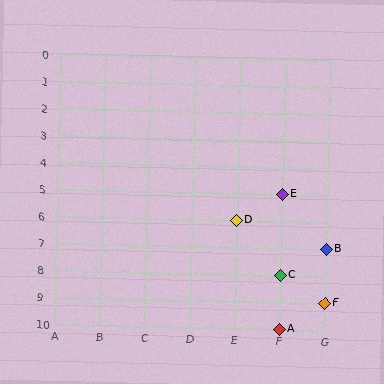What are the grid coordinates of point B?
Point B is at grid coordinates (G, 7).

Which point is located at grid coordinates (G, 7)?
Point B is at (G, 7).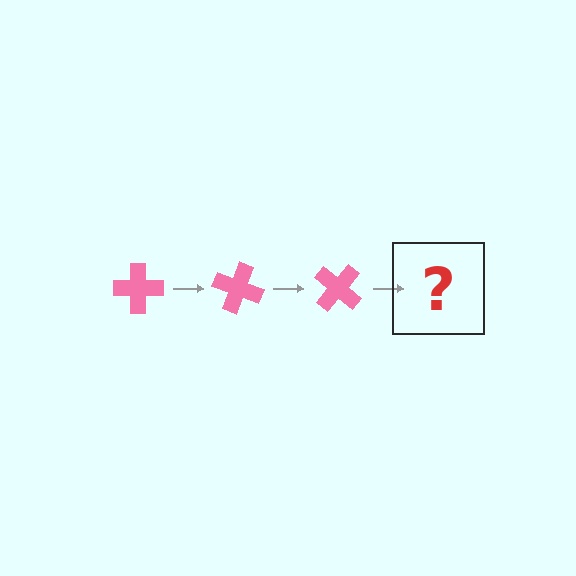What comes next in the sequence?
The next element should be a pink cross rotated 60 degrees.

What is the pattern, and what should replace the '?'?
The pattern is that the cross rotates 20 degrees each step. The '?' should be a pink cross rotated 60 degrees.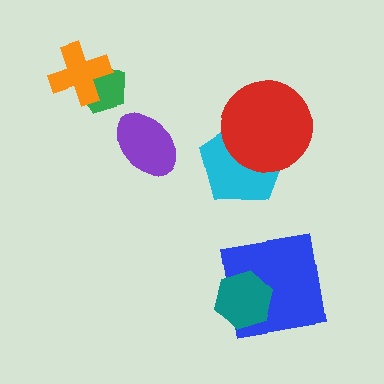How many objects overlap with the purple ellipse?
0 objects overlap with the purple ellipse.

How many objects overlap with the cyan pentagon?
1 object overlaps with the cyan pentagon.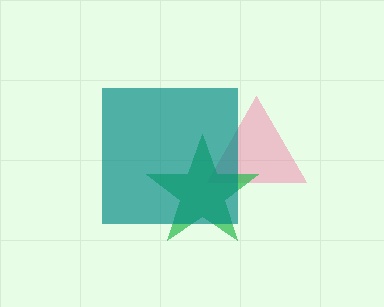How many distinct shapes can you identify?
There are 3 distinct shapes: a pink triangle, a green star, a teal square.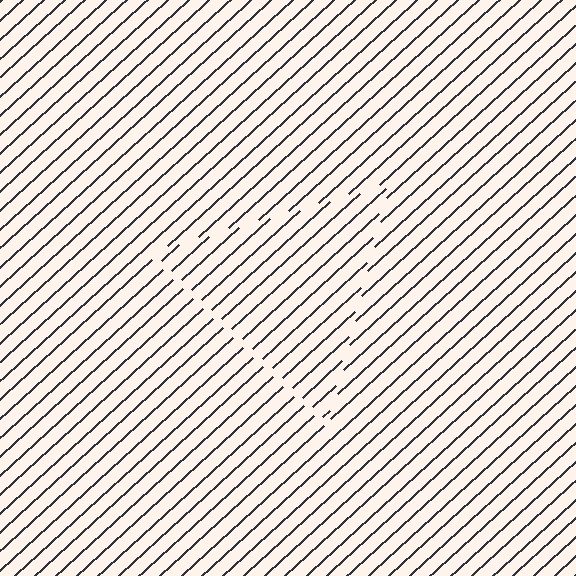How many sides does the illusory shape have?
3 sides — the line-ends trace a triangle.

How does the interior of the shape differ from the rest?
The interior of the shape contains the same grating, shifted by half a period — the contour is defined by the phase discontinuity where line-ends from the inner and outer gratings abut.